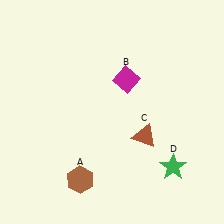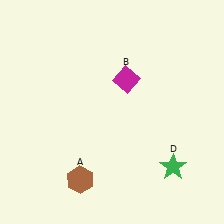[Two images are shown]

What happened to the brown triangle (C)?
The brown triangle (C) was removed in Image 2. It was in the bottom-right area of Image 1.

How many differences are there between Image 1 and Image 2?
There is 1 difference between the two images.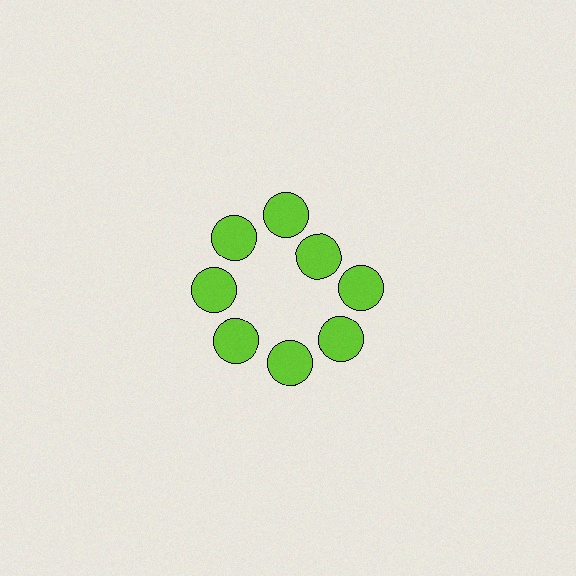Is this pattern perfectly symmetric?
No. The 8 lime circles are arranged in a ring, but one element near the 2 o'clock position is pulled inward toward the center, breaking the 8-fold rotational symmetry.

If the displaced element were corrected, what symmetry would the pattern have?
It would have 8-fold rotational symmetry — the pattern would map onto itself every 45 degrees.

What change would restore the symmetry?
The symmetry would be restored by moving it outward, back onto the ring so that all 8 circles sit at equal angles and equal distance from the center.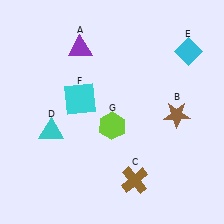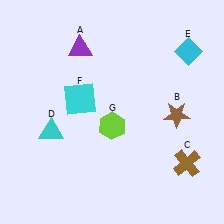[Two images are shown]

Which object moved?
The brown cross (C) moved right.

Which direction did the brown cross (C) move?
The brown cross (C) moved right.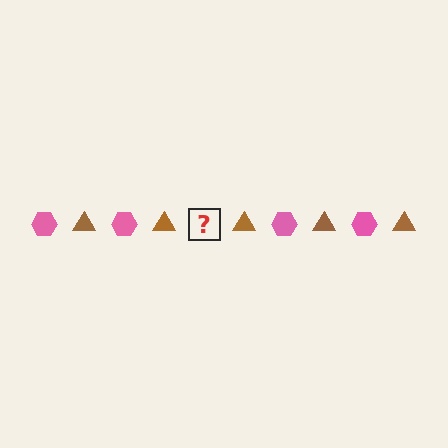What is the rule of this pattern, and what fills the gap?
The rule is that the pattern alternates between pink hexagon and brown triangle. The gap should be filled with a pink hexagon.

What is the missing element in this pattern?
The missing element is a pink hexagon.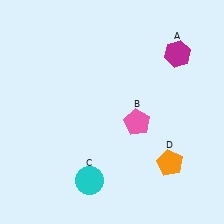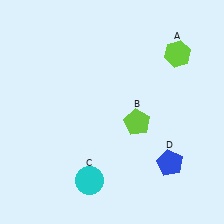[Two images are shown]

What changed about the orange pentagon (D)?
In Image 1, D is orange. In Image 2, it changed to blue.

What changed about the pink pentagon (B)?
In Image 1, B is pink. In Image 2, it changed to lime.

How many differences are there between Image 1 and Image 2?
There are 3 differences between the two images.